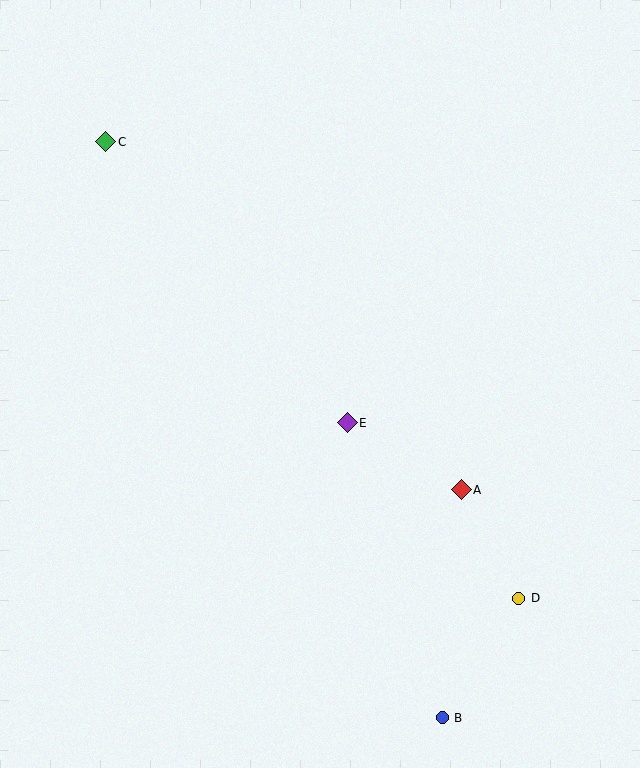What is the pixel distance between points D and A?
The distance between D and A is 123 pixels.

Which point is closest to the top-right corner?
Point E is closest to the top-right corner.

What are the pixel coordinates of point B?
Point B is at (442, 718).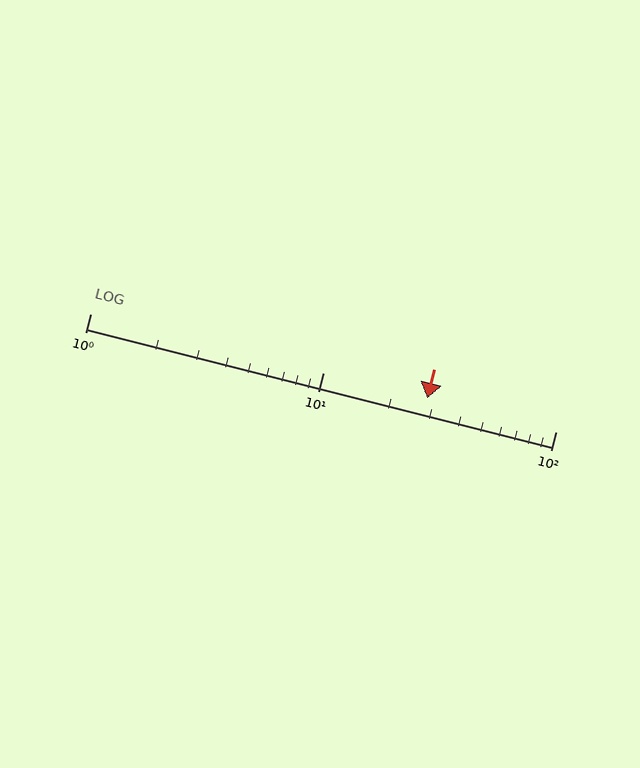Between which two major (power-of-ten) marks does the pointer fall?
The pointer is between 10 and 100.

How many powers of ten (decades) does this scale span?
The scale spans 2 decades, from 1 to 100.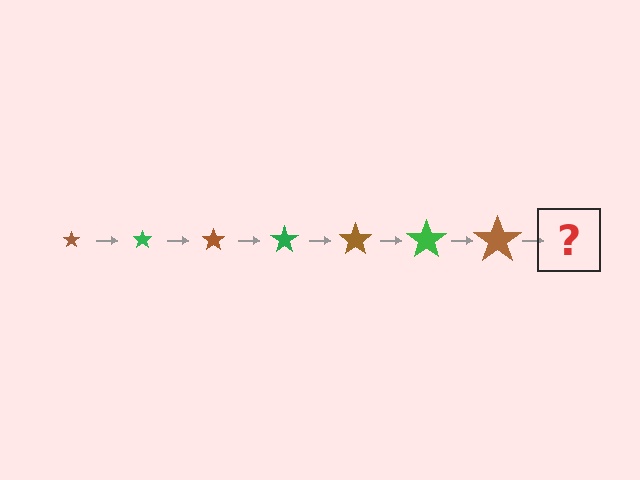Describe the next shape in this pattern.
It should be a green star, larger than the previous one.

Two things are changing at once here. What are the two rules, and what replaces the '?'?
The two rules are that the star grows larger each step and the color cycles through brown and green. The '?' should be a green star, larger than the previous one.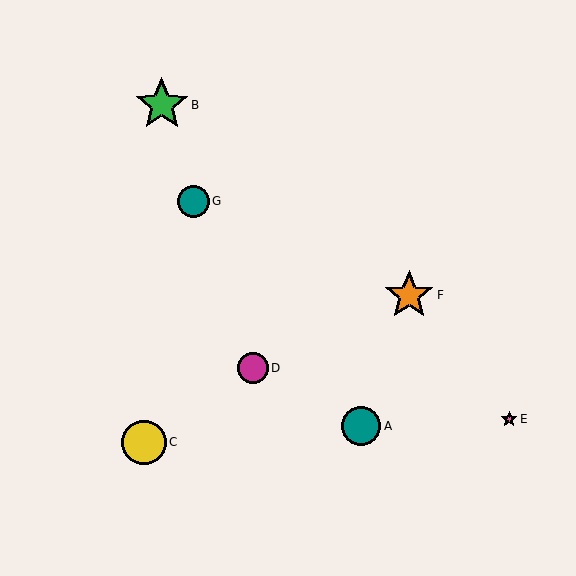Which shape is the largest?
The green star (labeled B) is the largest.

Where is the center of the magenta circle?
The center of the magenta circle is at (253, 368).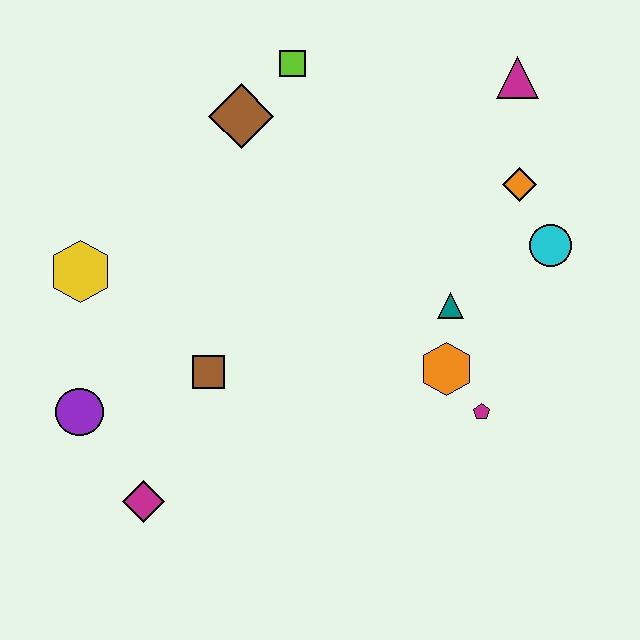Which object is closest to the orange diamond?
The cyan circle is closest to the orange diamond.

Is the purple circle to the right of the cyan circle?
No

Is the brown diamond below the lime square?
Yes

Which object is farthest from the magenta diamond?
The magenta triangle is farthest from the magenta diamond.